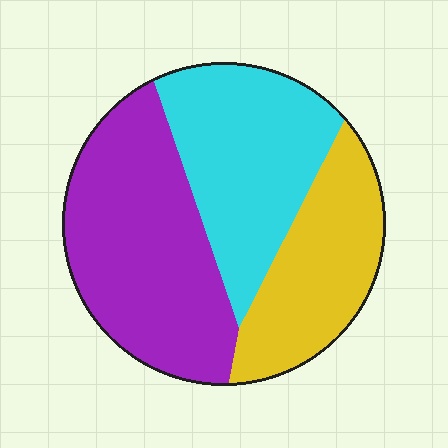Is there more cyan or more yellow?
Cyan.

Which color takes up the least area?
Yellow, at roughly 25%.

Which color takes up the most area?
Purple, at roughly 40%.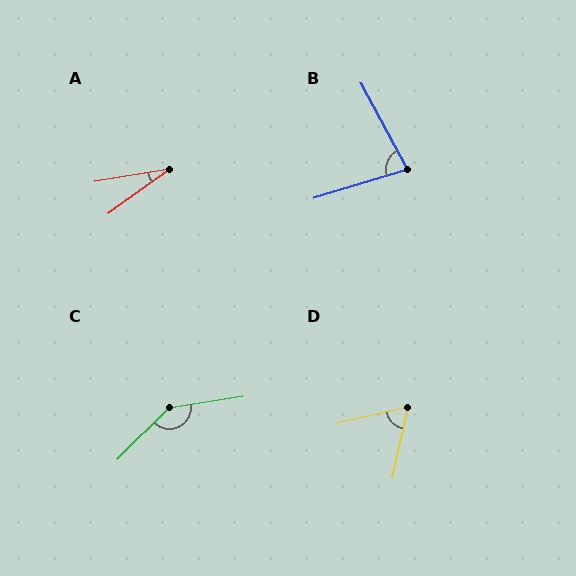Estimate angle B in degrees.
Approximately 79 degrees.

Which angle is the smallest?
A, at approximately 26 degrees.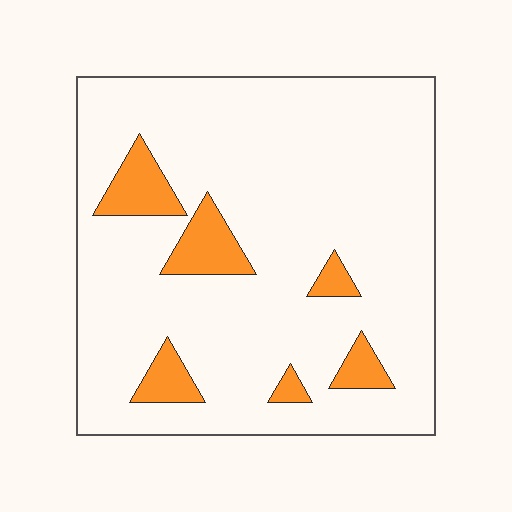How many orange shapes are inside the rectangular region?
6.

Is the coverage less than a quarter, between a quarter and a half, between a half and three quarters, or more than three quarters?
Less than a quarter.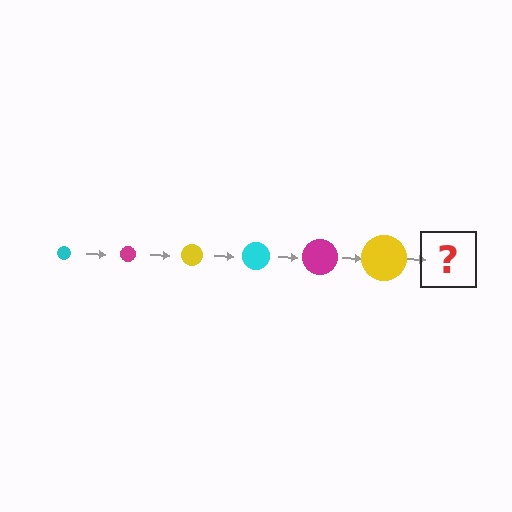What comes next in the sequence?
The next element should be a cyan circle, larger than the previous one.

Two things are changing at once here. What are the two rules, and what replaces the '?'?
The two rules are that the circle grows larger each step and the color cycles through cyan, magenta, and yellow. The '?' should be a cyan circle, larger than the previous one.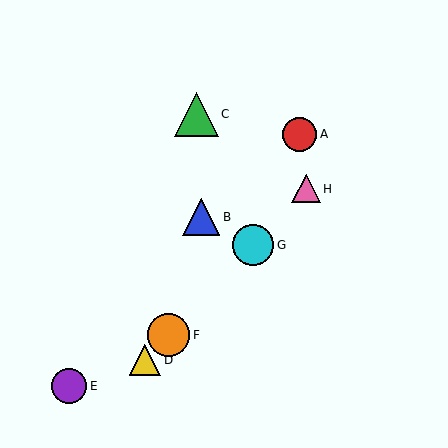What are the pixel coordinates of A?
Object A is at (300, 134).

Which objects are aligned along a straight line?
Objects D, F, G, H are aligned along a straight line.